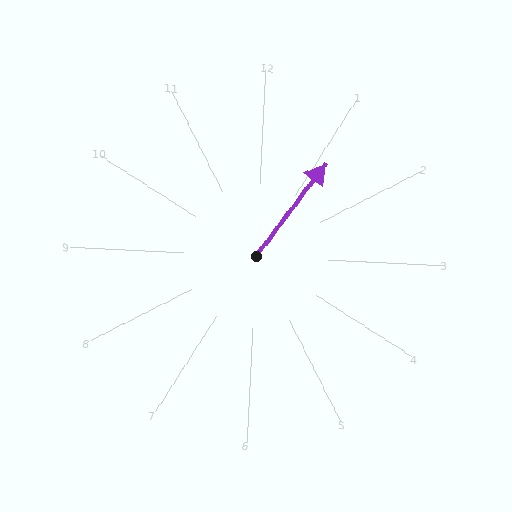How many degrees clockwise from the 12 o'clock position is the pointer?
Approximately 34 degrees.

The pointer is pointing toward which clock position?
Roughly 1 o'clock.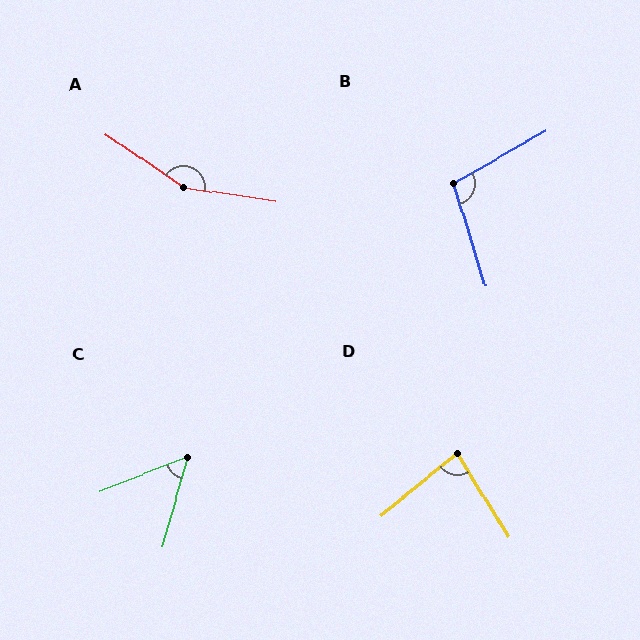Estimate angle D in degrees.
Approximately 83 degrees.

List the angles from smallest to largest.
C (53°), D (83°), B (102°), A (154°).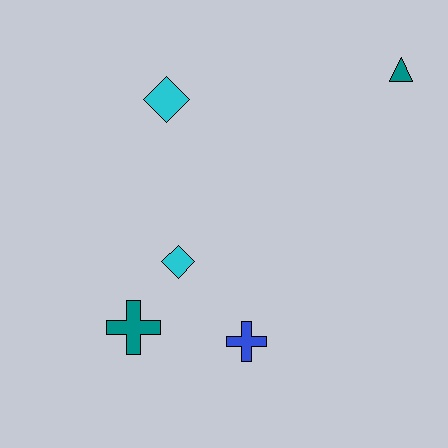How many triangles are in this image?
There is 1 triangle.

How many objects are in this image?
There are 5 objects.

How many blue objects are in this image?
There is 1 blue object.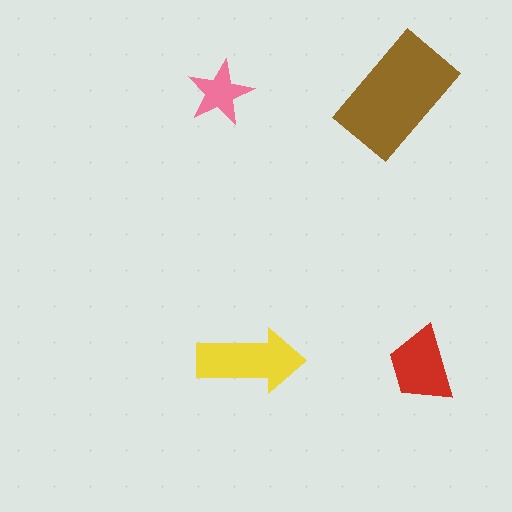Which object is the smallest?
The pink star.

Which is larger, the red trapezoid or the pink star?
The red trapezoid.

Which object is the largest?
The brown rectangle.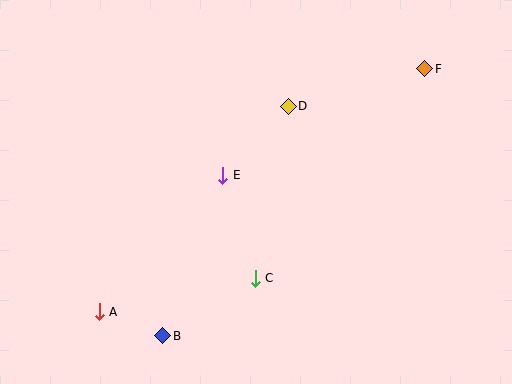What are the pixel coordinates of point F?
Point F is at (425, 69).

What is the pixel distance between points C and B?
The distance between C and B is 109 pixels.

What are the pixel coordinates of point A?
Point A is at (99, 312).